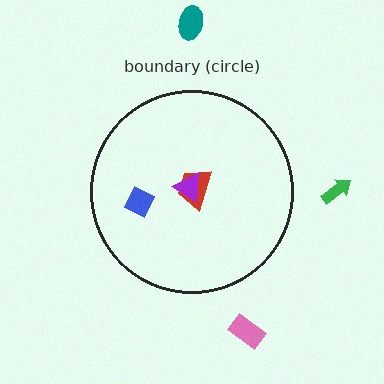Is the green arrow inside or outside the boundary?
Outside.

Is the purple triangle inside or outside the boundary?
Inside.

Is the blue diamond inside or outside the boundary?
Inside.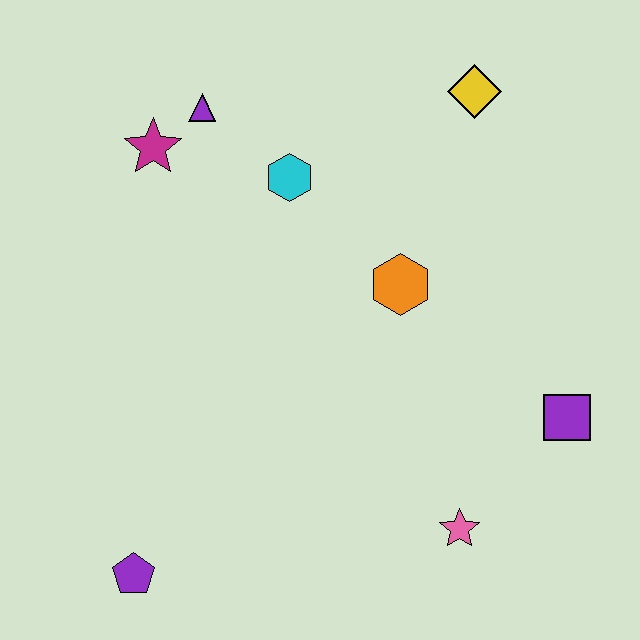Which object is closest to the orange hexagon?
The cyan hexagon is closest to the orange hexagon.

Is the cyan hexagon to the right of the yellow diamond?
No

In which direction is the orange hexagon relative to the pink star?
The orange hexagon is above the pink star.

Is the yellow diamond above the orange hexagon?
Yes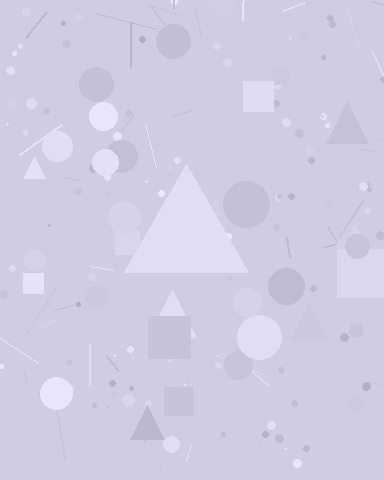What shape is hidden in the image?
A triangle is hidden in the image.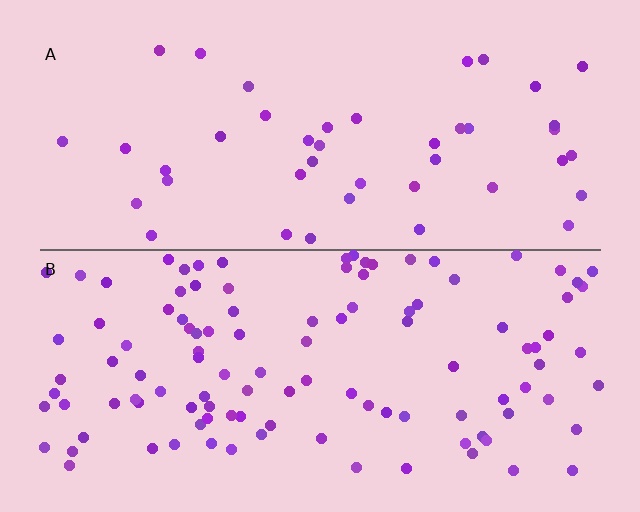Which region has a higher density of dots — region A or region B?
B (the bottom).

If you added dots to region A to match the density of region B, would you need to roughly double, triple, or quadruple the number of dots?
Approximately triple.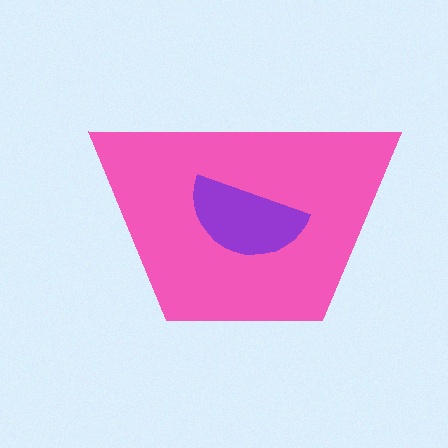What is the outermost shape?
The pink trapezoid.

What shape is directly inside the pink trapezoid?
The purple semicircle.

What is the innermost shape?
The purple semicircle.